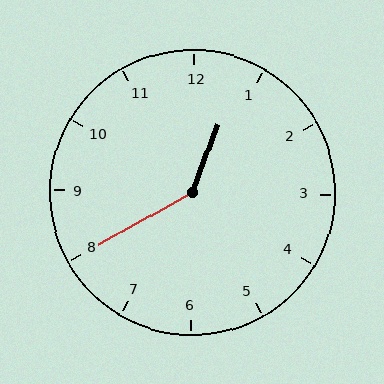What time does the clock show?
12:40.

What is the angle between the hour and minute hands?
Approximately 140 degrees.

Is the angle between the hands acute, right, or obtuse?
It is obtuse.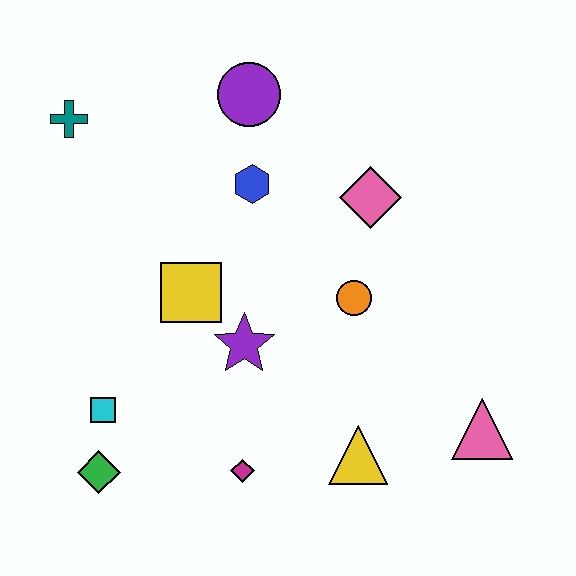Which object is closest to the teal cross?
The purple circle is closest to the teal cross.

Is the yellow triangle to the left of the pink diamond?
Yes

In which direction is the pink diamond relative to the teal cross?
The pink diamond is to the right of the teal cross.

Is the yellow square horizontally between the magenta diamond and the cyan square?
Yes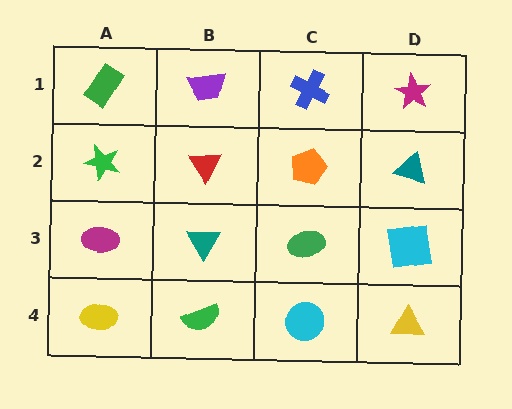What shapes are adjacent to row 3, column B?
A red triangle (row 2, column B), a green semicircle (row 4, column B), a magenta ellipse (row 3, column A), a green ellipse (row 3, column C).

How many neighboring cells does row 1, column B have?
3.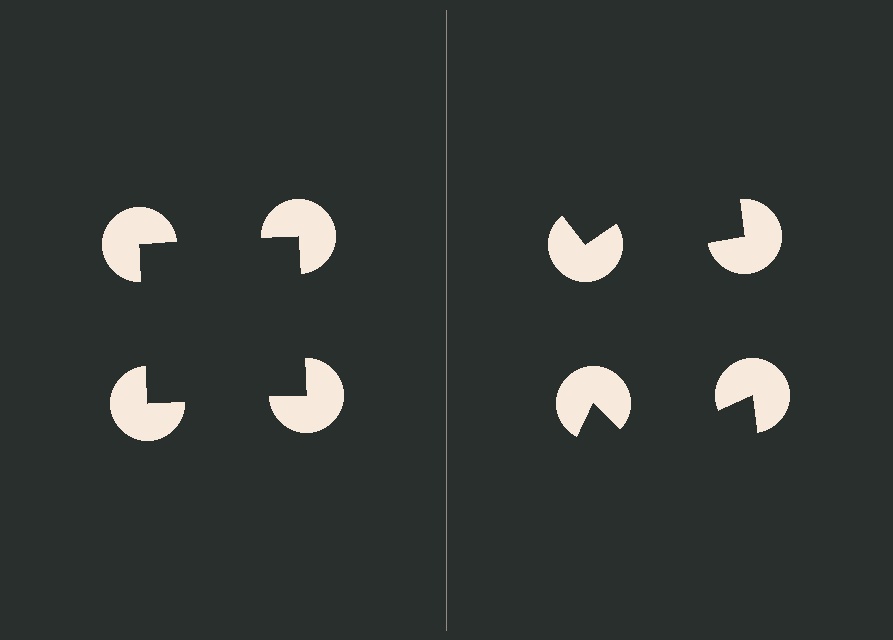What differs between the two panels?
The pac-man discs are positioned identically on both sides; only the wedge orientations differ. On the left they align to a square; on the right they are misaligned.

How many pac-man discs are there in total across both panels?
8 — 4 on each side.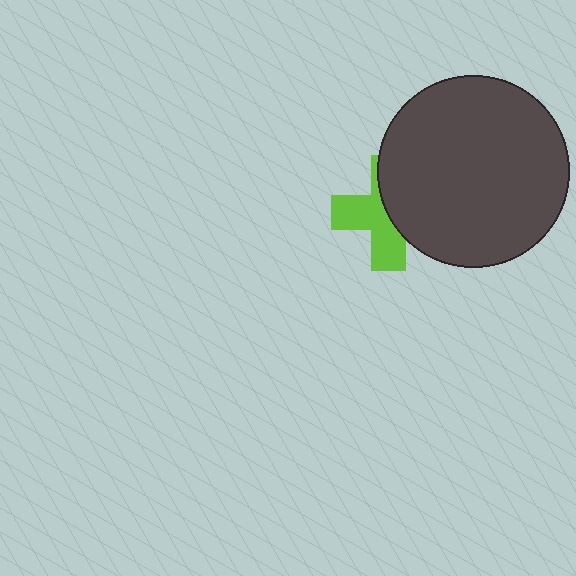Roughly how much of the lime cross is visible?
About half of it is visible (roughly 53%).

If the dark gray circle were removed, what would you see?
You would see the complete lime cross.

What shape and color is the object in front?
The object in front is a dark gray circle.